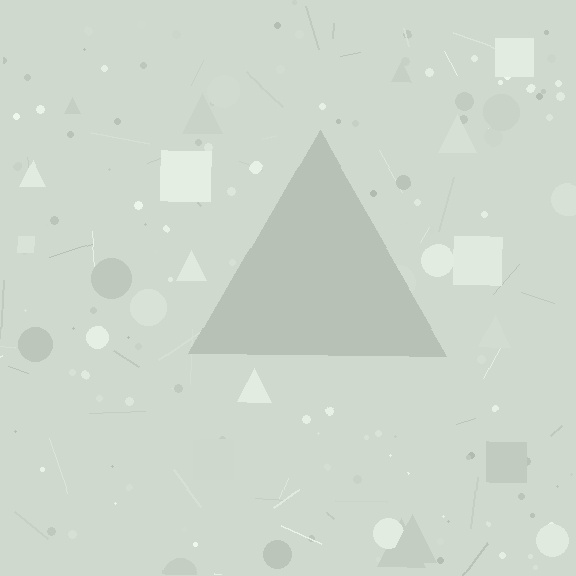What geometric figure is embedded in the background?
A triangle is embedded in the background.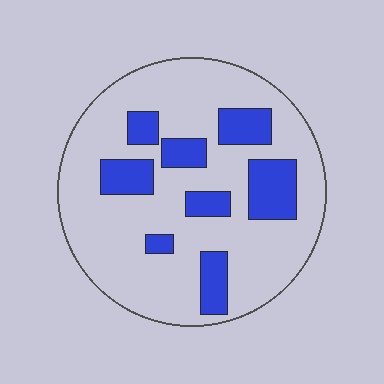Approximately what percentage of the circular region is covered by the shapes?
Approximately 25%.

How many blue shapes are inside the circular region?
8.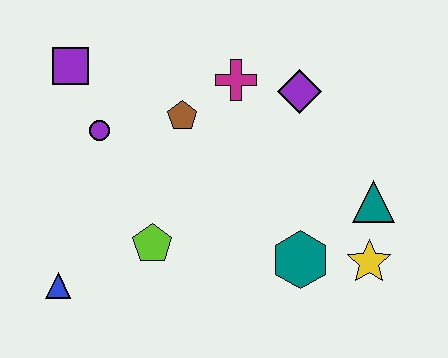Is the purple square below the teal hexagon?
No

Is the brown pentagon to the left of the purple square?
No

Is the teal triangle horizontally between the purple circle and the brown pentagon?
No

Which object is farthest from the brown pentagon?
The yellow star is farthest from the brown pentagon.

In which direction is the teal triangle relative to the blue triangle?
The teal triangle is to the right of the blue triangle.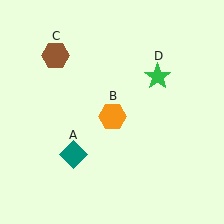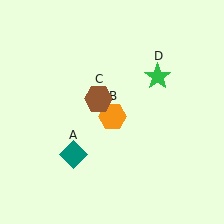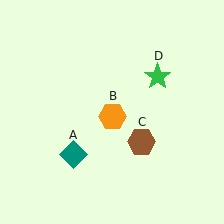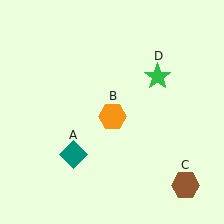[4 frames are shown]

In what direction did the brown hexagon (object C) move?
The brown hexagon (object C) moved down and to the right.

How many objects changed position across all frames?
1 object changed position: brown hexagon (object C).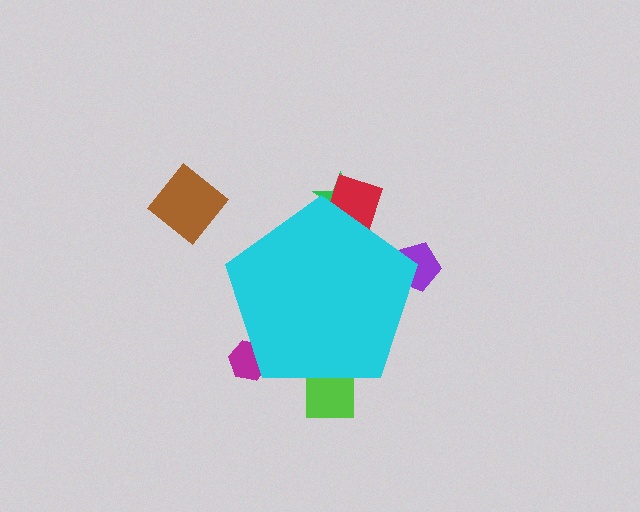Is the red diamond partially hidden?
Yes, the red diamond is partially hidden behind the cyan pentagon.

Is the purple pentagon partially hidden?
Yes, the purple pentagon is partially hidden behind the cyan pentagon.